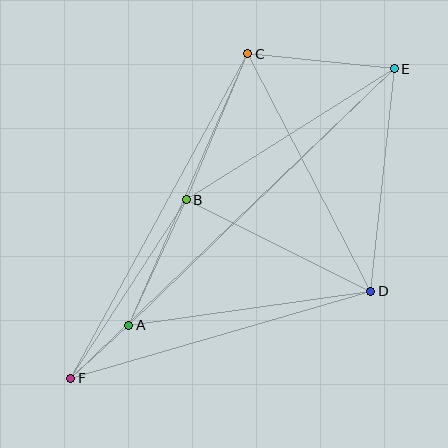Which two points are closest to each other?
Points A and F are closest to each other.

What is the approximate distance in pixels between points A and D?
The distance between A and D is approximately 244 pixels.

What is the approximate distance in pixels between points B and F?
The distance between B and F is approximately 213 pixels.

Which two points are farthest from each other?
Points E and F are farthest from each other.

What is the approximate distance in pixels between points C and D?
The distance between C and D is approximately 268 pixels.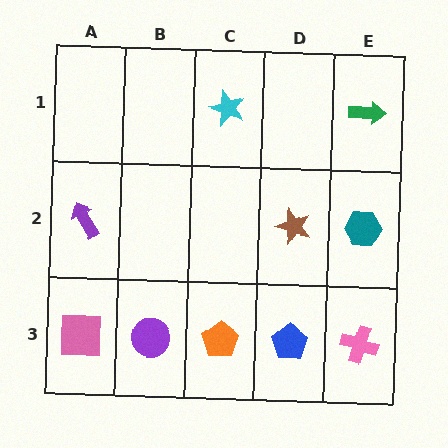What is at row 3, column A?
A pink square.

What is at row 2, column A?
A purple arrow.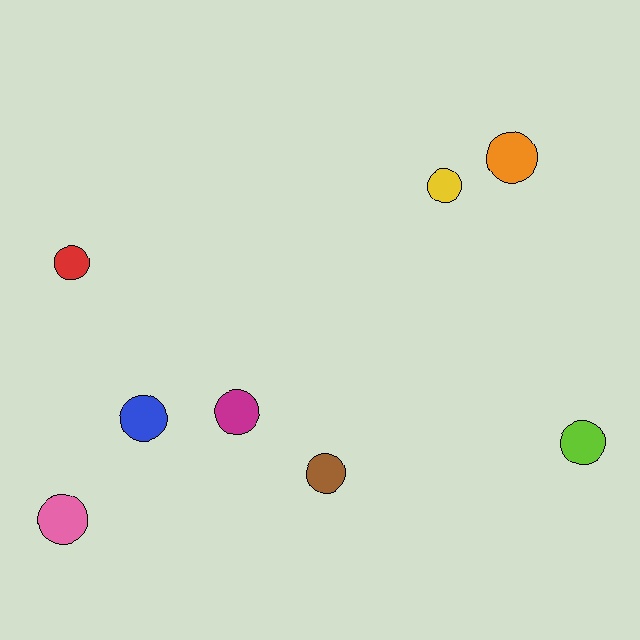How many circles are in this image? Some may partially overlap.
There are 8 circles.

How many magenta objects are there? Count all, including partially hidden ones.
There is 1 magenta object.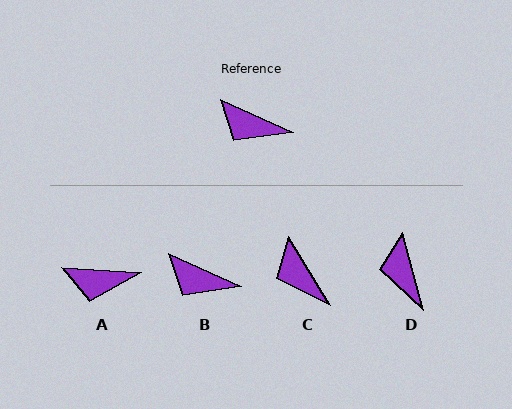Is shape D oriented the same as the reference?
No, it is off by about 50 degrees.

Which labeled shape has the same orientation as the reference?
B.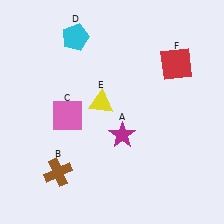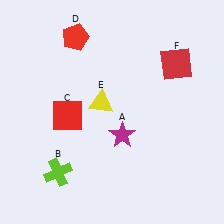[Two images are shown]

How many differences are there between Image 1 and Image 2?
There are 3 differences between the two images.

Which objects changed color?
B changed from brown to lime. C changed from pink to red. D changed from cyan to red.